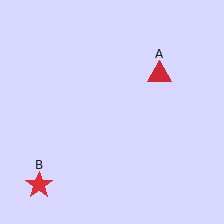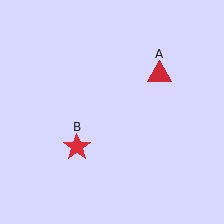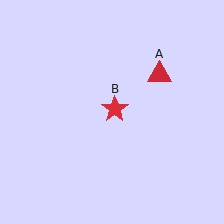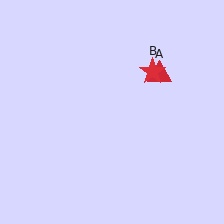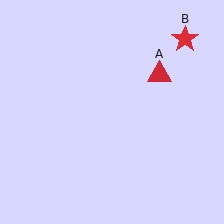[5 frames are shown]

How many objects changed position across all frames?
1 object changed position: red star (object B).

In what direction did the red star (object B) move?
The red star (object B) moved up and to the right.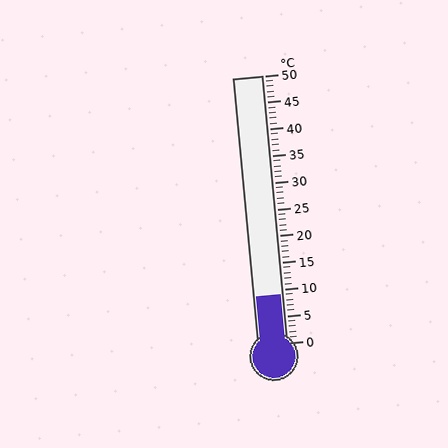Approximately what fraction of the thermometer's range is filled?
The thermometer is filled to approximately 20% of its range.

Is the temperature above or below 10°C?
The temperature is below 10°C.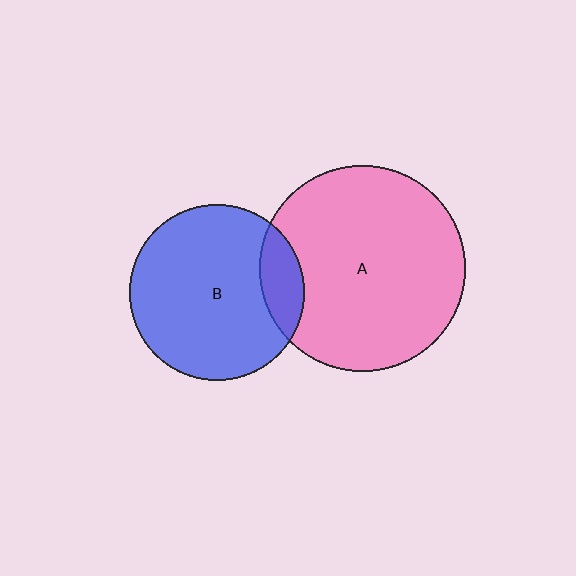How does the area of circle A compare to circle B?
Approximately 1.4 times.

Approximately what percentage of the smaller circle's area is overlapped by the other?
Approximately 15%.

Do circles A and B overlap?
Yes.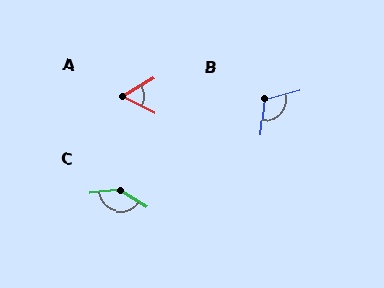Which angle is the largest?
C, at approximately 142 degrees.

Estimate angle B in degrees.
Approximately 110 degrees.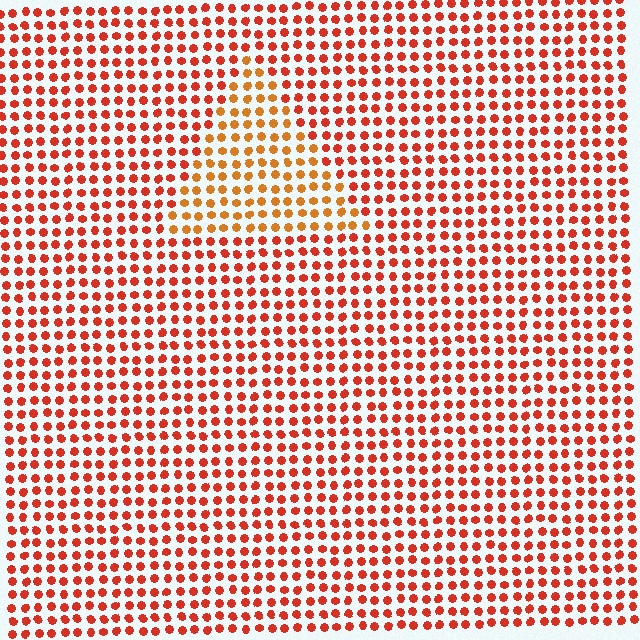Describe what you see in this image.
The image is filled with small red elements in a uniform arrangement. A triangle-shaped region is visible where the elements are tinted to a slightly different hue, forming a subtle color boundary.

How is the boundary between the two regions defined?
The boundary is defined purely by a slight shift in hue (about 26 degrees). Spacing, size, and orientation are identical on both sides.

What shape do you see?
I see a triangle.